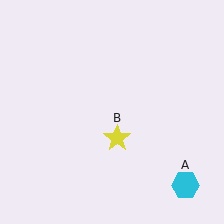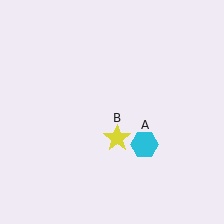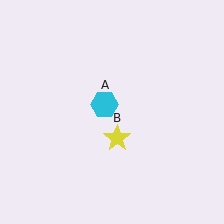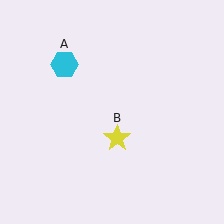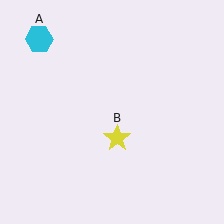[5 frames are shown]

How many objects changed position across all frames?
1 object changed position: cyan hexagon (object A).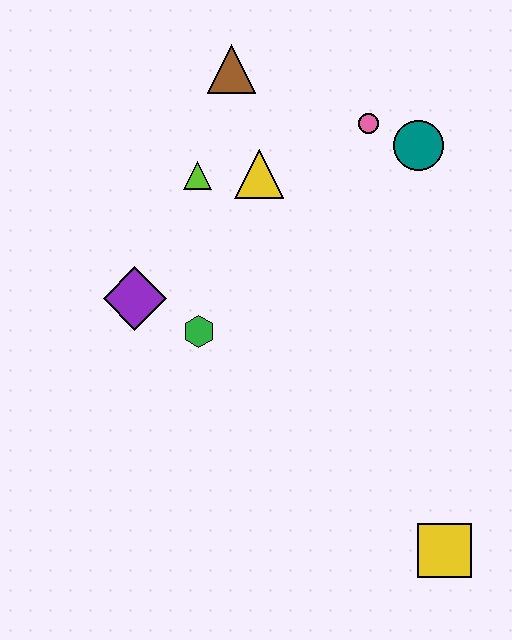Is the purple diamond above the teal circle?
No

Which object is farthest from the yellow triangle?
The yellow square is farthest from the yellow triangle.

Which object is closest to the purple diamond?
The green hexagon is closest to the purple diamond.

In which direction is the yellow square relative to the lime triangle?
The yellow square is below the lime triangle.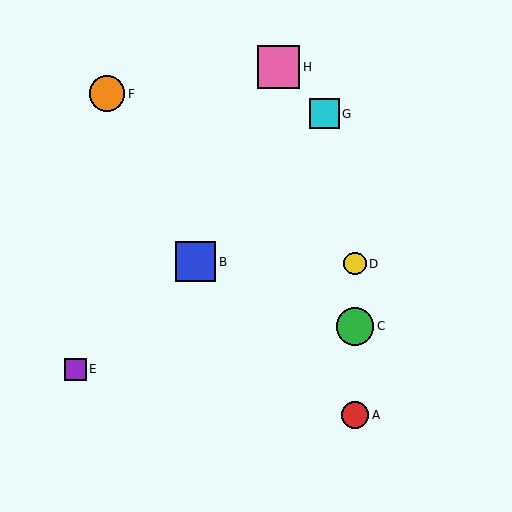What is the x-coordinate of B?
Object B is at x≈196.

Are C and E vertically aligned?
No, C is at x≈355 and E is at x≈75.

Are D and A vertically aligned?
Yes, both are at x≈355.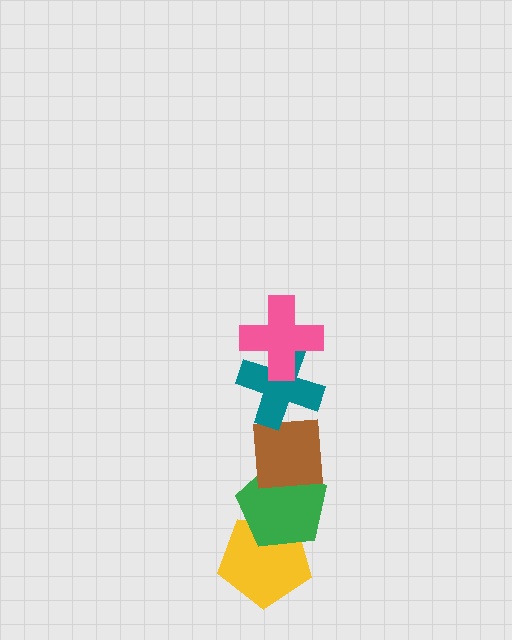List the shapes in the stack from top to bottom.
From top to bottom: the pink cross, the teal cross, the brown square, the green pentagon, the yellow pentagon.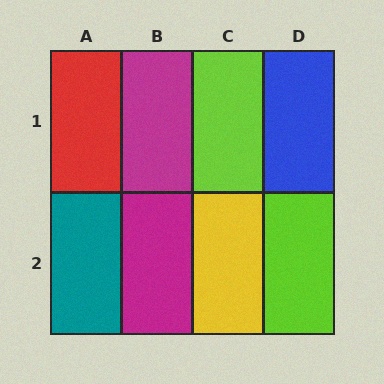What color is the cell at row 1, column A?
Red.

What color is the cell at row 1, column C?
Lime.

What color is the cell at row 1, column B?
Magenta.